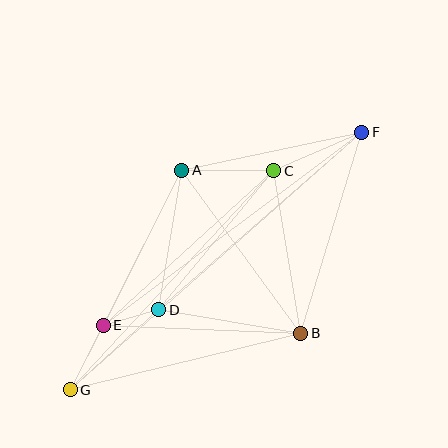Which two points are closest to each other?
Points D and E are closest to each other.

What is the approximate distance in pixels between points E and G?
The distance between E and G is approximately 72 pixels.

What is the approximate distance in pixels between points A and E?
The distance between A and E is approximately 174 pixels.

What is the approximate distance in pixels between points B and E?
The distance between B and E is approximately 197 pixels.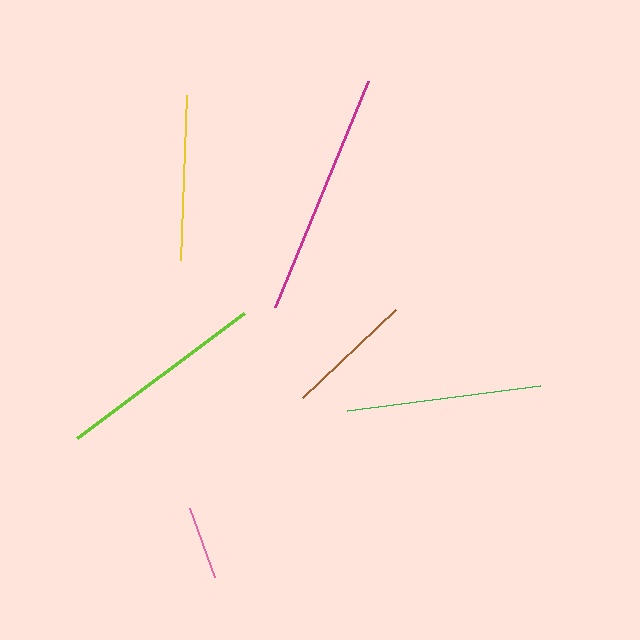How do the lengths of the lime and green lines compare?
The lime and green lines are approximately the same length.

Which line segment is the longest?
The magenta line is the longest at approximately 244 pixels.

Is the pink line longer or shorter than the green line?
The green line is longer than the pink line.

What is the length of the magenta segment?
The magenta segment is approximately 244 pixels long.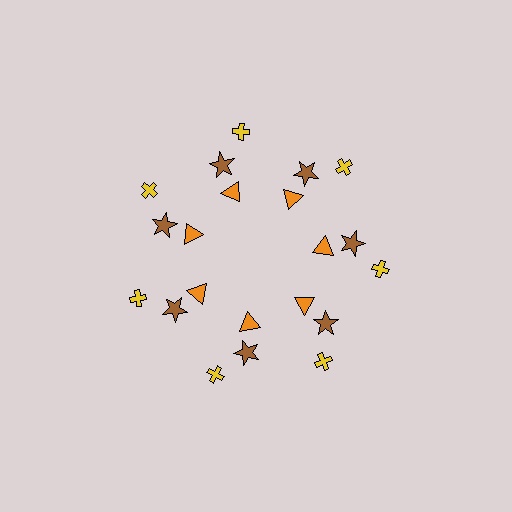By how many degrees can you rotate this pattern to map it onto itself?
The pattern maps onto itself every 51 degrees of rotation.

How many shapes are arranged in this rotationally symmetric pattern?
There are 21 shapes, arranged in 7 groups of 3.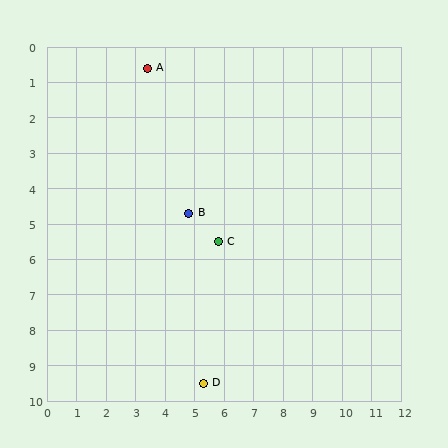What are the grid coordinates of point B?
Point B is at approximately (4.8, 4.7).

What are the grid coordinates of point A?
Point A is at approximately (3.4, 0.6).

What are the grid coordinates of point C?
Point C is at approximately (5.8, 5.5).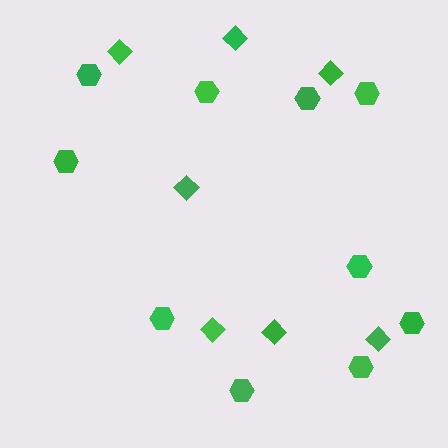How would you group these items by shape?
There are 2 groups: one group of hexagons (10) and one group of diamonds (7).